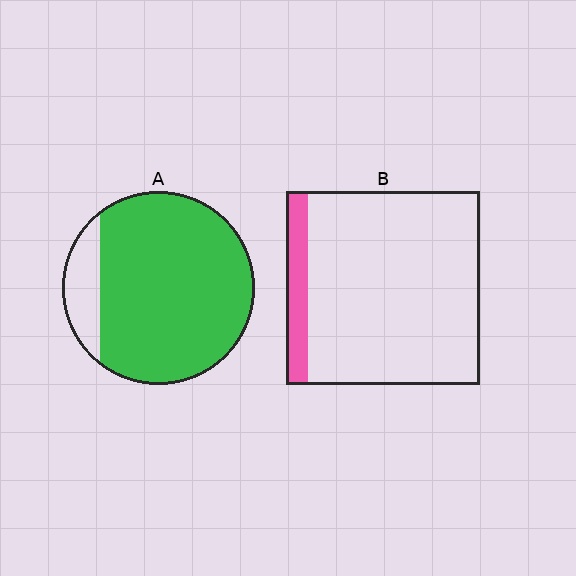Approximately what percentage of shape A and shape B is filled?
A is approximately 85% and B is approximately 10%.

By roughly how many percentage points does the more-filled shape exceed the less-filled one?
By roughly 75 percentage points (A over B).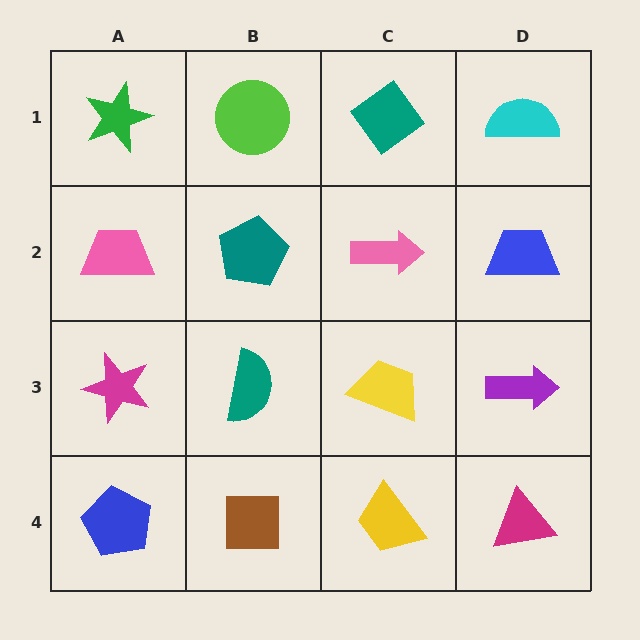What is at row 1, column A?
A green star.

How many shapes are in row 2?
4 shapes.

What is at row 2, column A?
A pink trapezoid.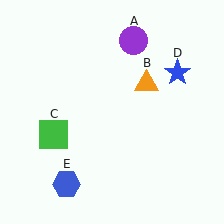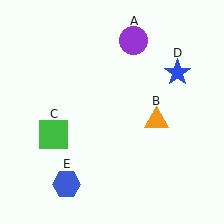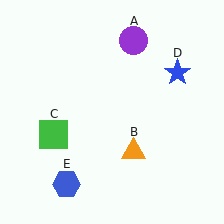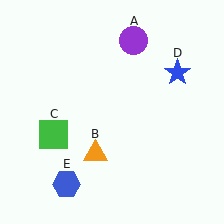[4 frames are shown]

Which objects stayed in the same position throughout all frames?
Purple circle (object A) and green square (object C) and blue star (object D) and blue hexagon (object E) remained stationary.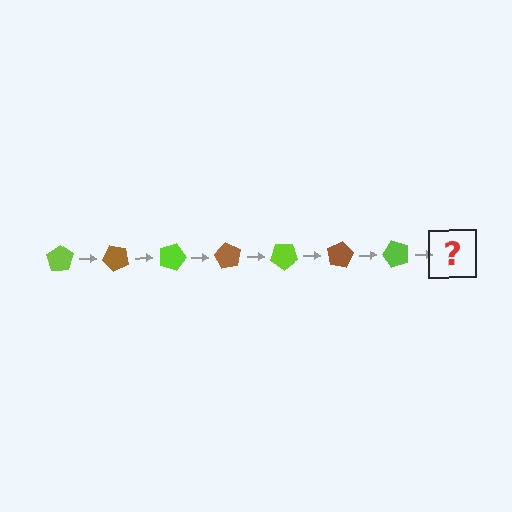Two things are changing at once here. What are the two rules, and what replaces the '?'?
The two rules are that it rotates 45 degrees each step and the color cycles through lime and brown. The '?' should be a brown pentagon, rotated 315 degrees from the start.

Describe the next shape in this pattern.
It should be a brown pentagon, rotated 315 degrees from the start.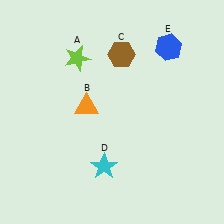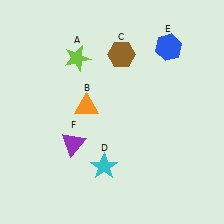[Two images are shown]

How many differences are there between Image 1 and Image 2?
There is 1 difference between the two images.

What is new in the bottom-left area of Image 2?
A purple triangle (F) was added in the bottom-left area of Image 2.